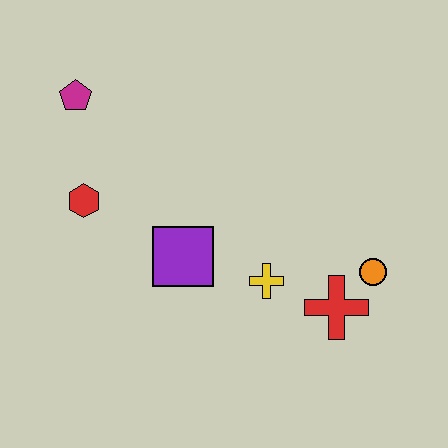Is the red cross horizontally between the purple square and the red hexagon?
No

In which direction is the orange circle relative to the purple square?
The orange circle is to the right of the purple square.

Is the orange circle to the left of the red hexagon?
No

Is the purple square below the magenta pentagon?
Yes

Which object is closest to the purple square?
The yellow cross is closest to the purple square.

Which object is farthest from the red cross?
The magenta pentagon is farthest from the red cross.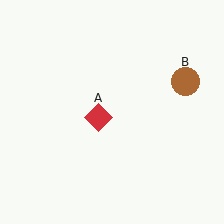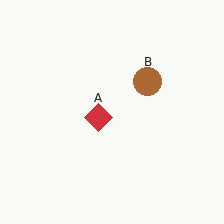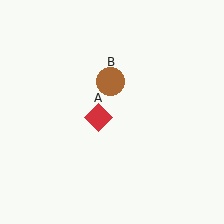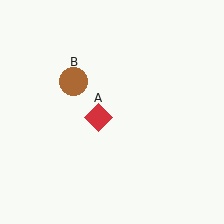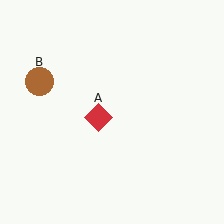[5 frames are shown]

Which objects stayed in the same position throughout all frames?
Red diamond (object A) remained stationary.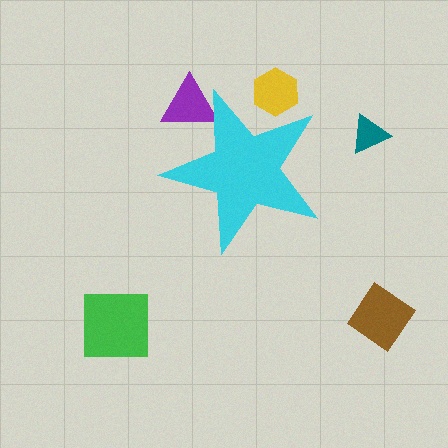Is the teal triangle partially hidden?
No, the teal triangle is fully visible.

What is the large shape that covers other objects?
A cyan star.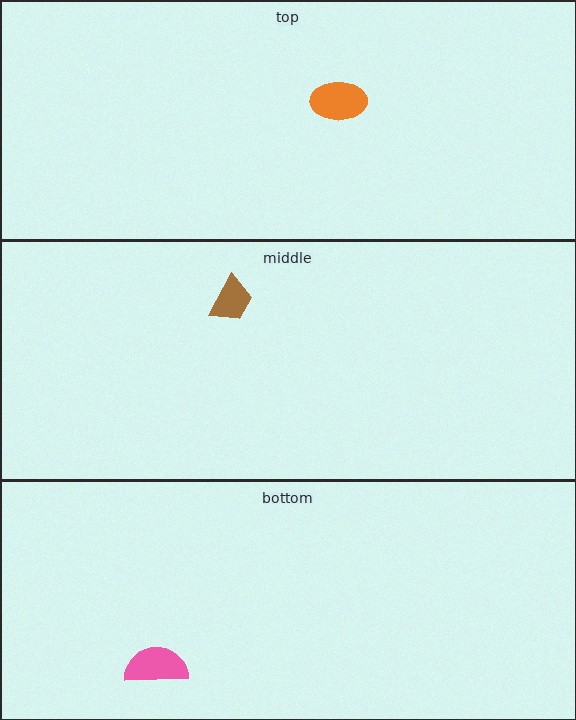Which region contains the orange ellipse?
The top region.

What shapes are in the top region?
The orange ellipse.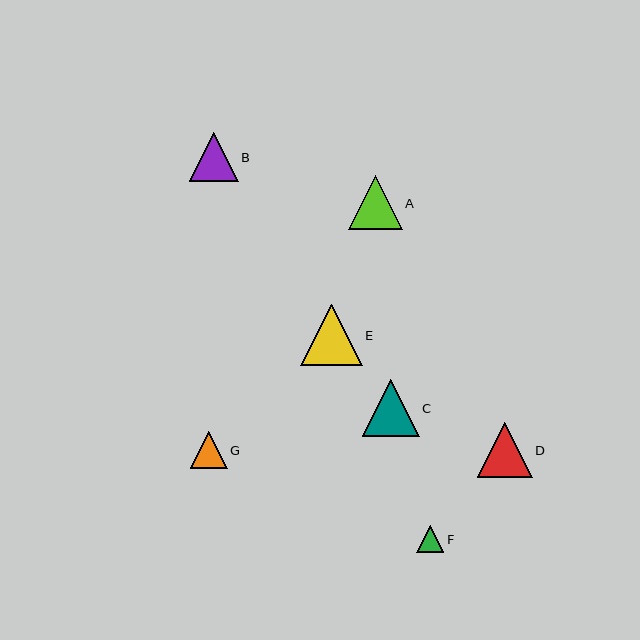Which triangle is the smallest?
Triangle F is the smallest with a size of approximately 27 pixels.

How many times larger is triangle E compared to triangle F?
Triangle E is approximately 2.3 times the size of triangle F.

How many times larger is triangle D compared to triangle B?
Triangle D is approximately 1.1 times the size of triangle B.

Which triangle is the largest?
Triangle E is the largest with a size of approximately 61 pixels.